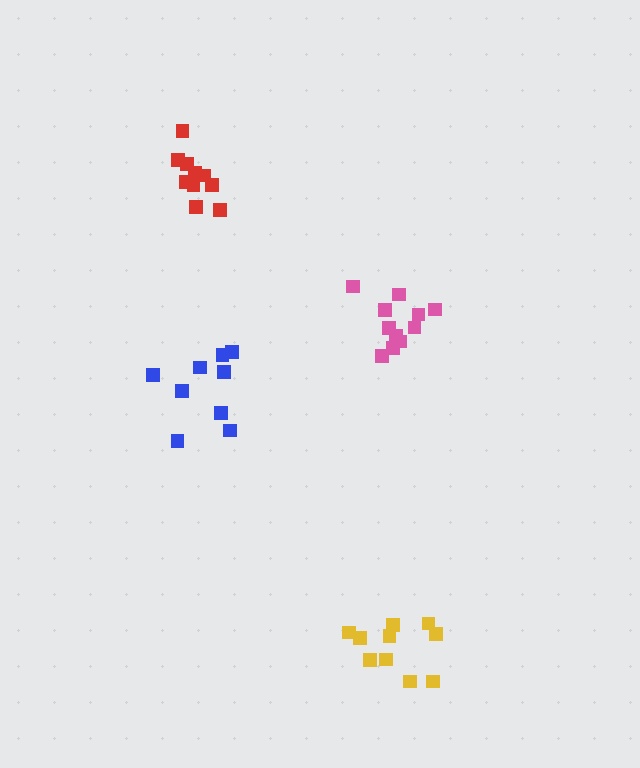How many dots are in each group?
Group 1: 9 dots, Group 2: 10 dots, Group 3: 10 dots, Group 4: 11 dots (40 total).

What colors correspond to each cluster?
The clusters are colored: blue, red, yellow, pink.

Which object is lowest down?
The yellow cluster is bottommost.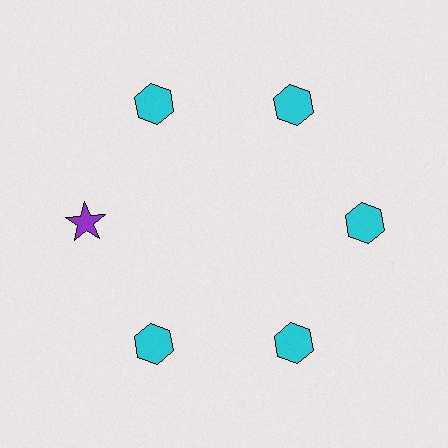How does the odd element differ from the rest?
It differs in both color (purple instead of cyan) and shape (star instead of hexagon).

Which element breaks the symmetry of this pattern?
The purple star at roughly the 9 o'clock position breaks the symmetry. All other shapes are cyan hexagons.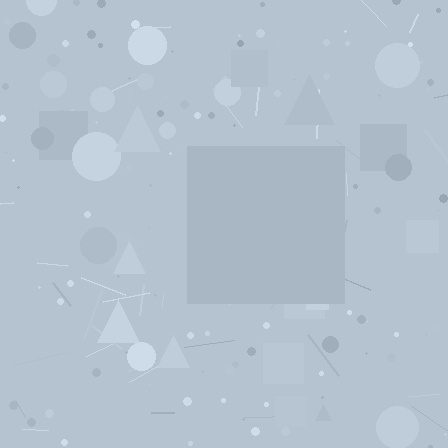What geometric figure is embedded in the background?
A square is embedded in the background.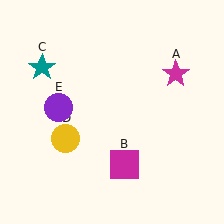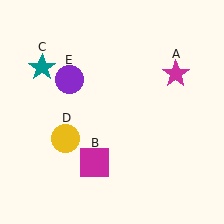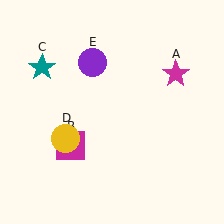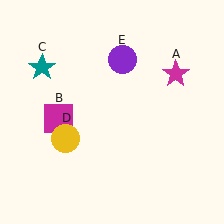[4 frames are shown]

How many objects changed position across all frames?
2 objects changed position: magenta square (object B), purple circle (object E).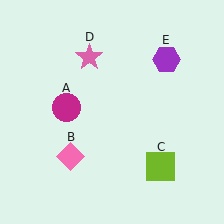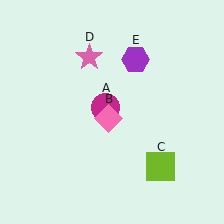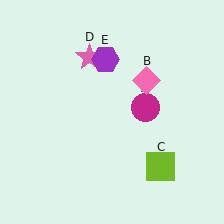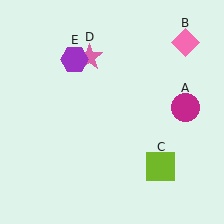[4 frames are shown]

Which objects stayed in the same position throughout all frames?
Lime square (object C) and pink star (object D) remained stationary.